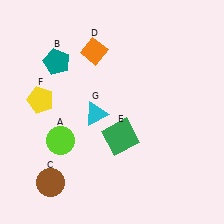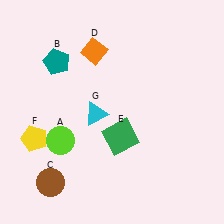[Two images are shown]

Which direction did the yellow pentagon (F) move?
The yellow pentagon (F) moved down.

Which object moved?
The yellow pentagon (F) moved down.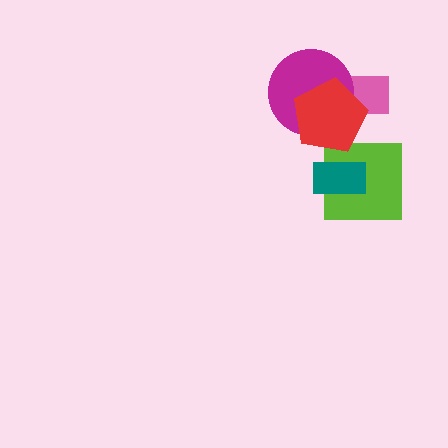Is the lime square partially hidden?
Yes, it is partially covered by another shape.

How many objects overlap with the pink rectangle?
2 objects overlap with the pink rectangle.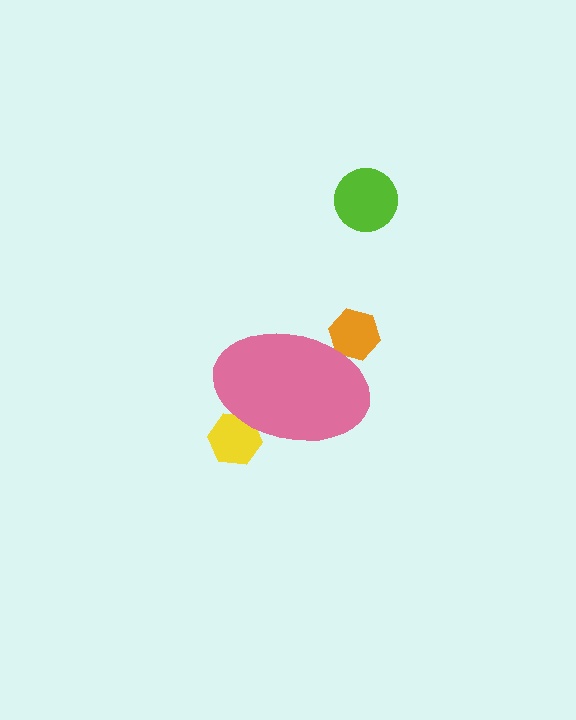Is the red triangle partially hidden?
Yes, the red triangle is partially hidden behind the pink ellipse.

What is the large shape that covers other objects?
A pink ellipse.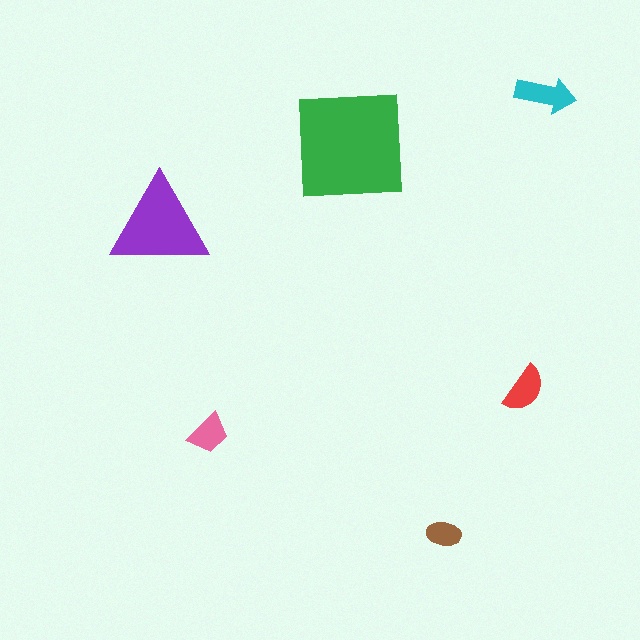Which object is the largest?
The green square.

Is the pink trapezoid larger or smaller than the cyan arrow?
Smaller.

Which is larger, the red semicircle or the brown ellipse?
The red semicircle.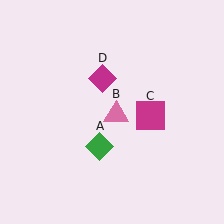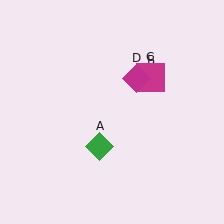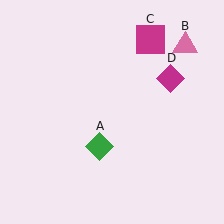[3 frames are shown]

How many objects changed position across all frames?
3 objects changed position: pink triangle (object B), magenta square (object C), magenta diamond (object D).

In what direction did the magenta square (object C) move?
The magenta square (object C) moved up.